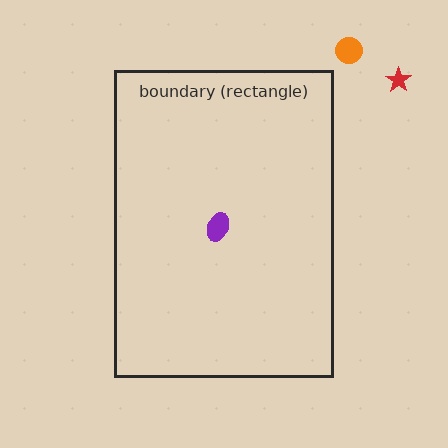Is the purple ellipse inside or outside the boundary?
Inside.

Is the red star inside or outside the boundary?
Outside.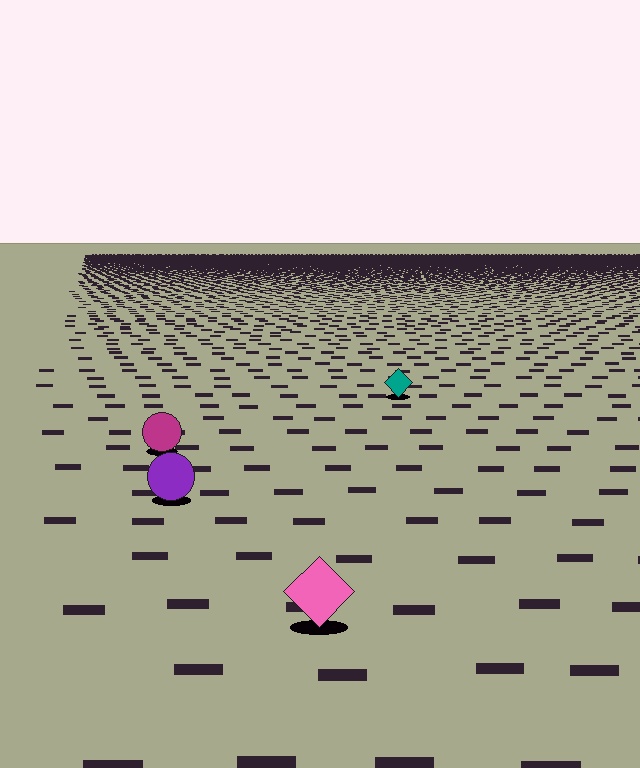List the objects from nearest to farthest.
From nearest to farthest: the pink diamond, the purple circle, the magenta circle, the teal diamond.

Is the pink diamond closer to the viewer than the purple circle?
Yes. The pink diamond is closer — you can tell from the texture gradient: the ground texture is coarser near it.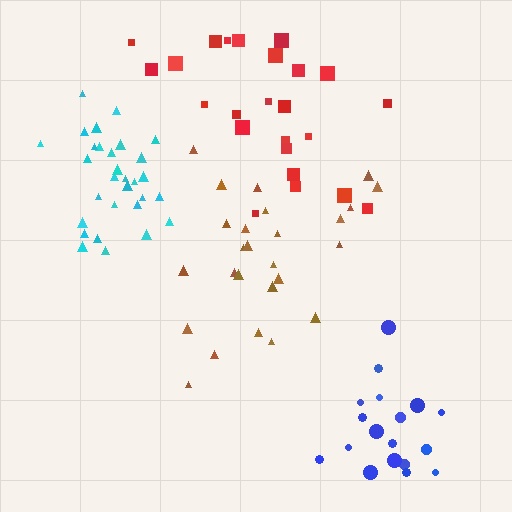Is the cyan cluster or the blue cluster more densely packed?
Cyan.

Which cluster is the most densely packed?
Cyan.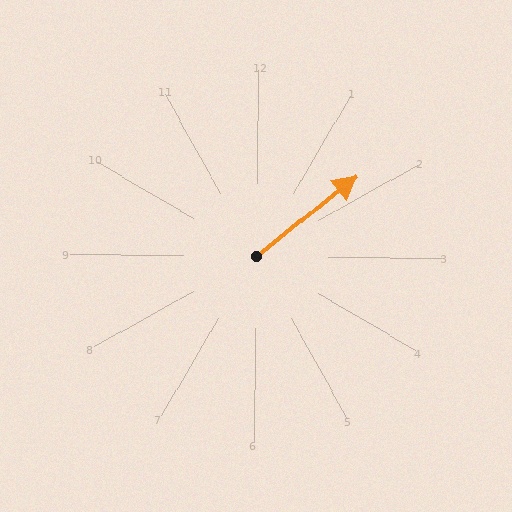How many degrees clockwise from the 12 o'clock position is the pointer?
Approximately 51 degrees.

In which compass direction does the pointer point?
Northeast.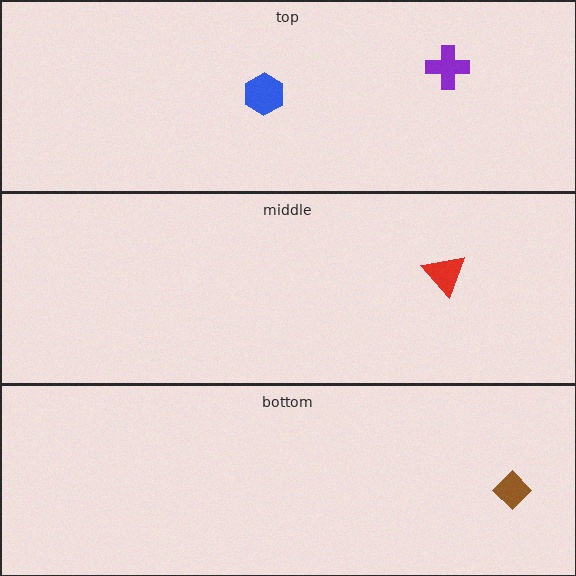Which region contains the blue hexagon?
The top region.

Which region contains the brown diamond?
The bottom region.